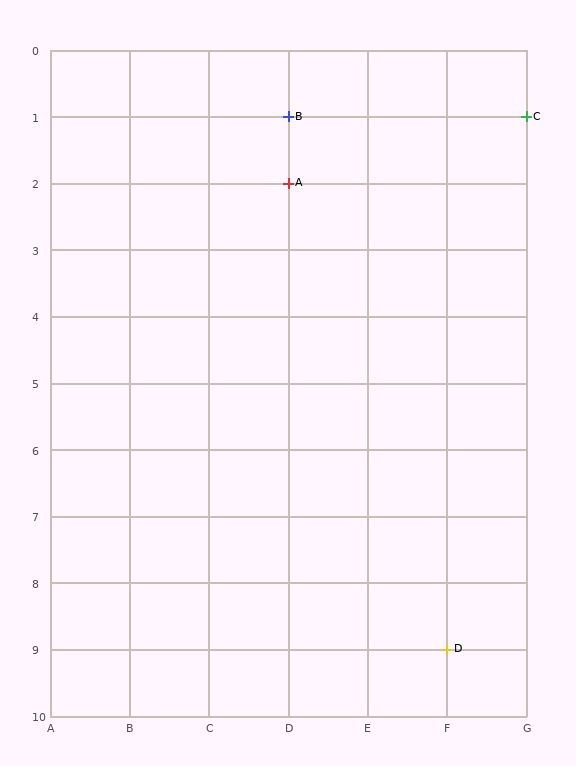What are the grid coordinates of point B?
Point B is at grid coordinates (D, 1).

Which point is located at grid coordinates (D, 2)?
Point A is at (D, 2).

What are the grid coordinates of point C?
Point C is at grid coordinates (G, 1).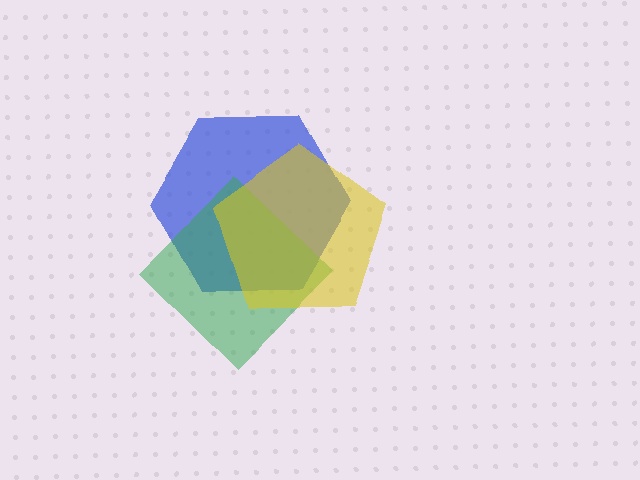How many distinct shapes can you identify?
There are 3 distinct shapes: a blue hexagon, a green diamond, a yellow pentagon.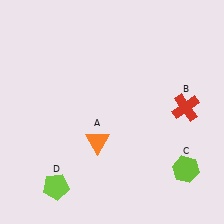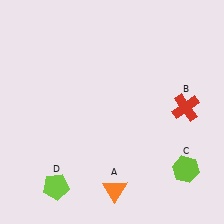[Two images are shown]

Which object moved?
The orange triangle (A) moved down.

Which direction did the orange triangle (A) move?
The orange triangle (A) moved down.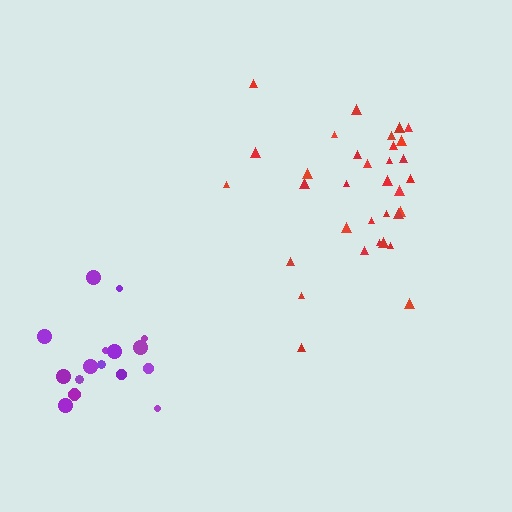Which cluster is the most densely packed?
Purple.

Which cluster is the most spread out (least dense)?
Red.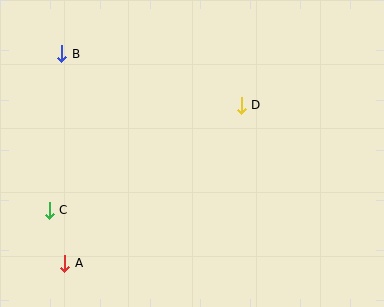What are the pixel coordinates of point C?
Point C is at (49, 210).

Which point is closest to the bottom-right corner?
Point D is closest to the bottom-right corner.